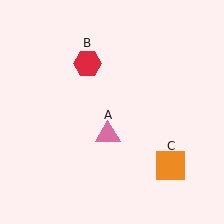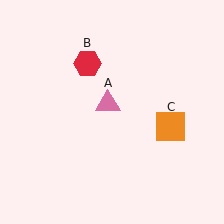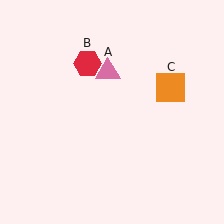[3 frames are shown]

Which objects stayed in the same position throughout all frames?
Red hexagon (object B) remained stationary.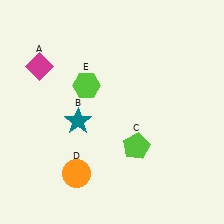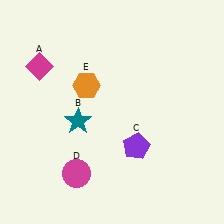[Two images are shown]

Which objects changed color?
C changed from lime to purple. D changed from orange to magenta. E changed from lime to orange.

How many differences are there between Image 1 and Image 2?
There are 3 differences between the two images.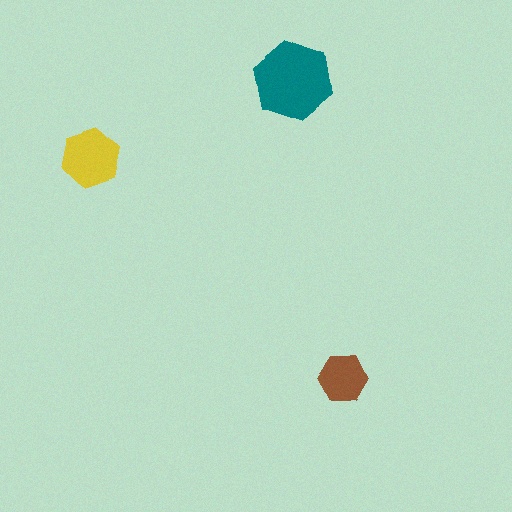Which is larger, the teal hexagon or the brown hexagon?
The teal one.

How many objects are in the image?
There are 3 objects in the image.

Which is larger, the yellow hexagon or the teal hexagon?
The teal one.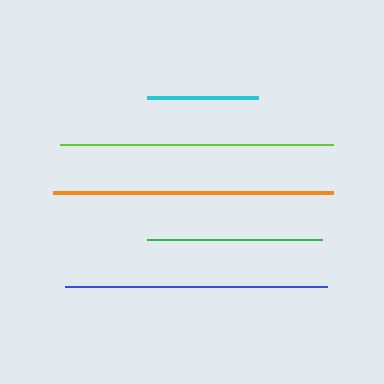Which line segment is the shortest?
The cyan line is the shortest at approximately 112 pixels.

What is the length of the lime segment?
The lime segment is approximately 273 pixels long.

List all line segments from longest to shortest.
From longest to shortest: orange, lime, blue, green, cyan.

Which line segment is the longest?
The orange line is the longest at approximately 280 pixels.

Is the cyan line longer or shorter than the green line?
The green line is longer than the cyan line.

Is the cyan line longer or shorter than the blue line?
The blue line is longer than the cyan line.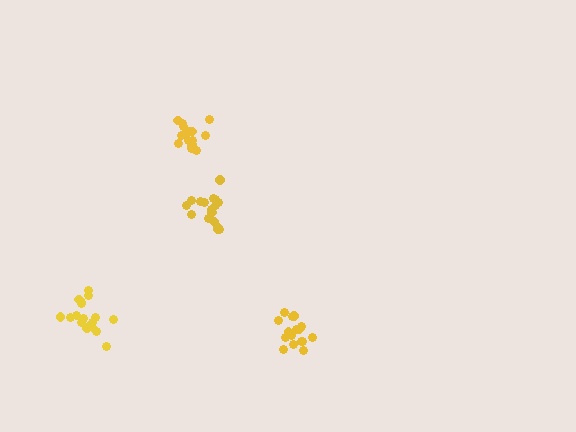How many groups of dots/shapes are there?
There are 4 groups.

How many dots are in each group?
Group 1: 16 dots, Group 2: 18 dots, Group 3: 16 dots, Group 4: 17 dots (67 total).